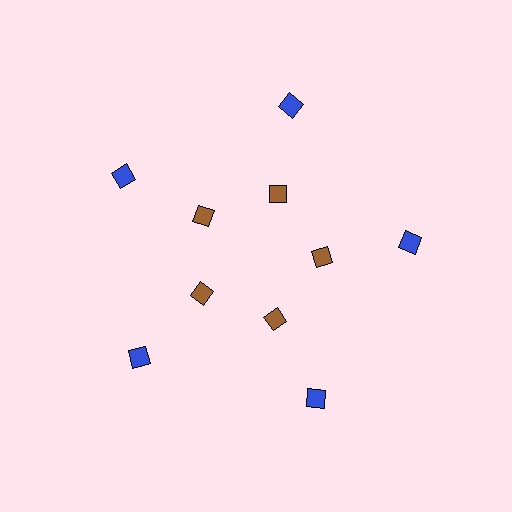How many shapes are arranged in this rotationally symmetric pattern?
There are 10 shapes, arranged in 5 groups of 2.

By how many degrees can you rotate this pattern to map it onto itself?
The pattern maps onto itself every 72 degrees of rotation.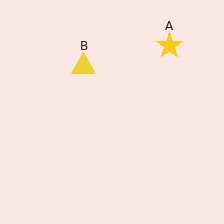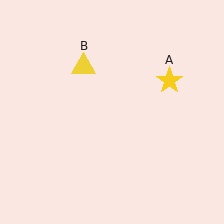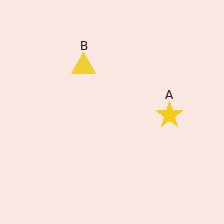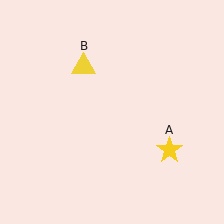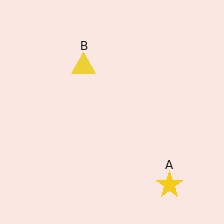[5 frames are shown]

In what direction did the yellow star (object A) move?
The yellow star (object A) moved down.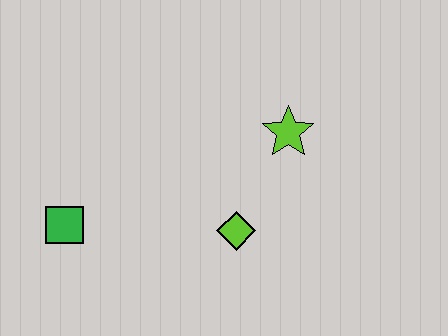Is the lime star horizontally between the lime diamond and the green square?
No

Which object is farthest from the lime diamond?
The green square is farthest from the lime diamond.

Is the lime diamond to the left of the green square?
No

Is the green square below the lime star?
Yes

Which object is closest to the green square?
The lime diamond is closest to the green square.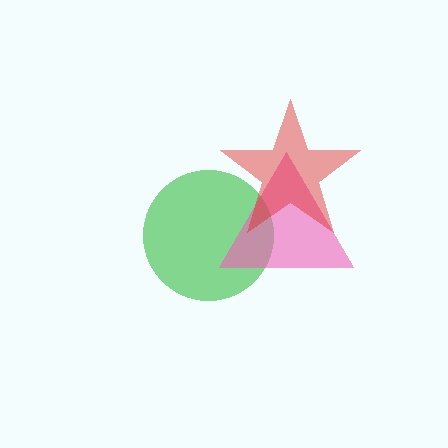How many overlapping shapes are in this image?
There are 3 overlapping shapes in the image.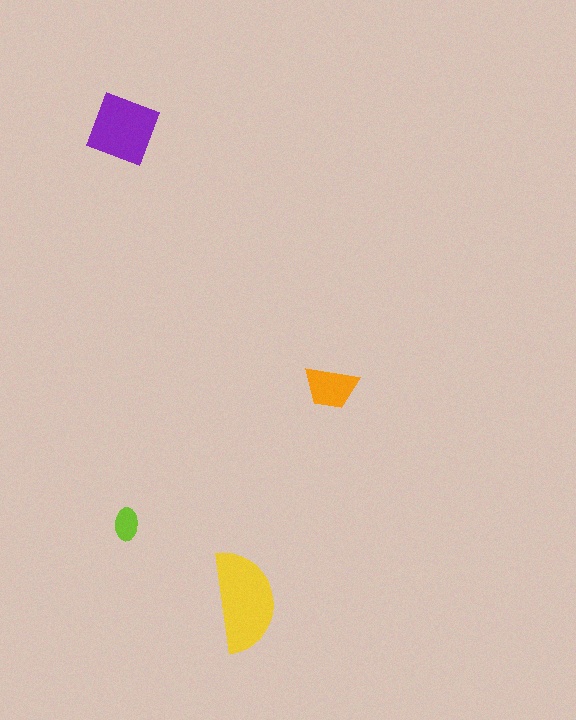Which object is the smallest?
The lime ellipse.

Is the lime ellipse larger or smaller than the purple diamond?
Smaller.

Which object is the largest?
The yellow semicircle.